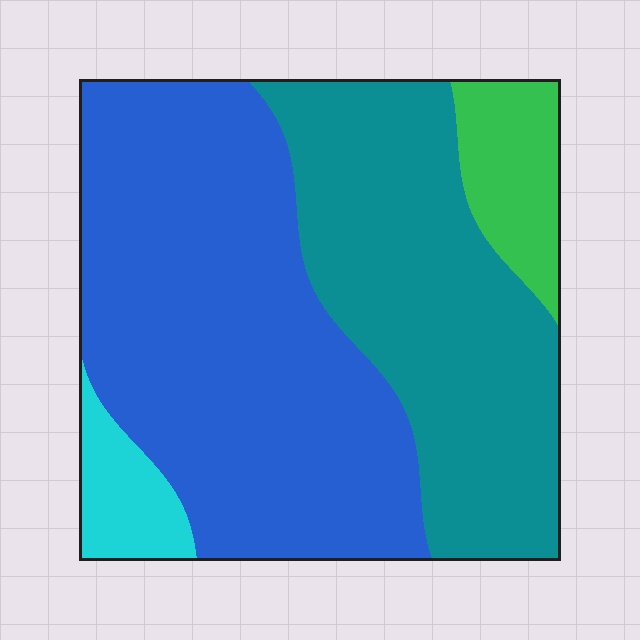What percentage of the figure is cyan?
Cyan takes up less than a sixth of the figure.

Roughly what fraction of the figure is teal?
Teal covers roughly 35% of the figure.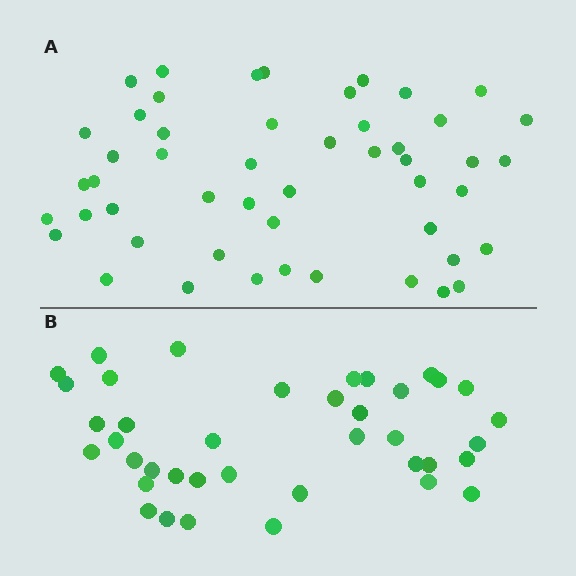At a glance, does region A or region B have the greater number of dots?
Region A (the top region) has more dots.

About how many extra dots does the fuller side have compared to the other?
Region A has roughly 12 or so more dots than region B.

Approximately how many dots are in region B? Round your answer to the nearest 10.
About 40 dots. (The exact count is 39, which rounds to 40.)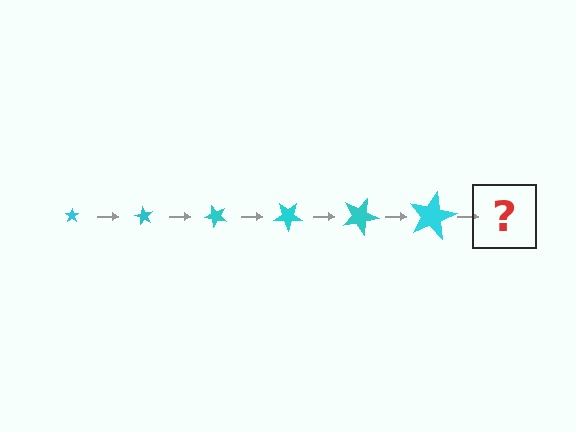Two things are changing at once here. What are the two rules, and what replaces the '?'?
The two rules are that the star grows larger each step and it rotates 60 degrees each step. The '?' should be a star, larger than the previous one and rotated 360 degrees from the start.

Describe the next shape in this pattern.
It should be a star, larger than the previous one and rotated 360 degrees from the start.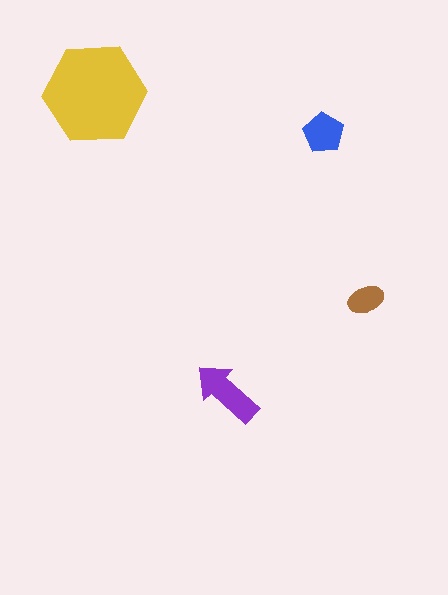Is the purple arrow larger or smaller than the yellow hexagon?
Smaller.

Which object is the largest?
The yellow hexagon.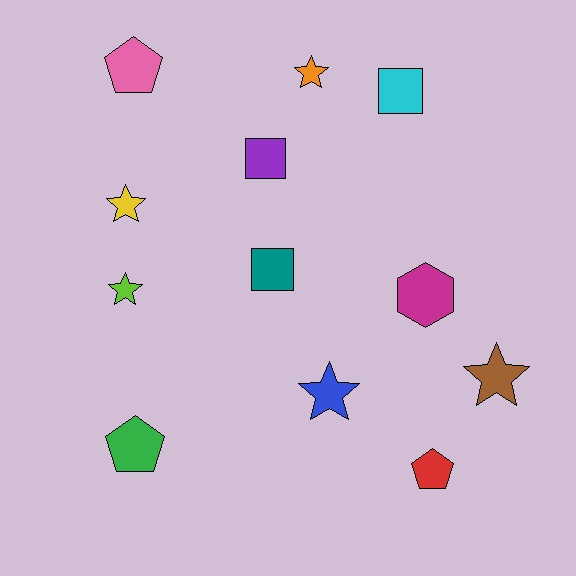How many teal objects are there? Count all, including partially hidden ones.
There is 1 teal object.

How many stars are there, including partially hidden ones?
There are 5 stars.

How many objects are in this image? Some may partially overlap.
There are 12 objects.